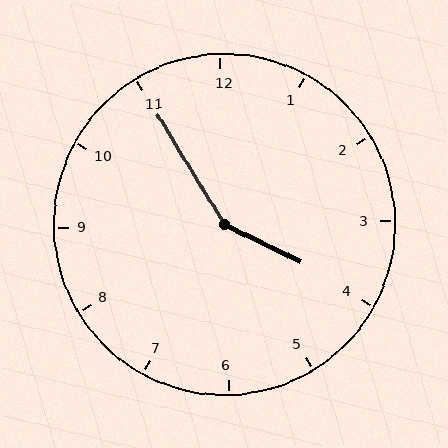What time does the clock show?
3:55.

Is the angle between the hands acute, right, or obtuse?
It is obtuse.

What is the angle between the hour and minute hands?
Approximately 148 degrees.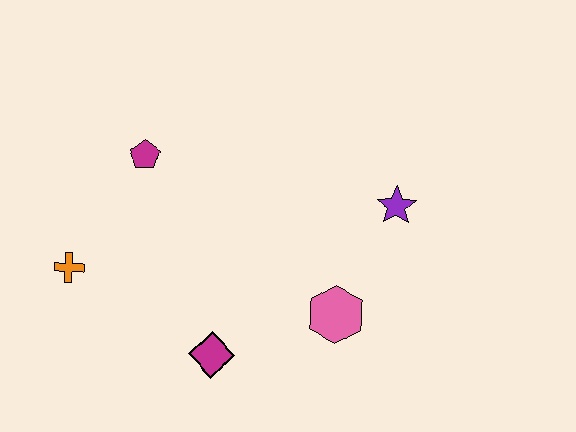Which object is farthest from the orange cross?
The purple star is farthest from the orange cross.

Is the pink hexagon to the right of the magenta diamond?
Yes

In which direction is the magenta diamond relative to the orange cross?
The magenta diamond is to the right of the orange cross.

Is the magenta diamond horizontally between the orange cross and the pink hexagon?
Yes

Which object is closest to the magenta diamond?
The pink hexagon is closest to the magenta diamond.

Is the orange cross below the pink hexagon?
No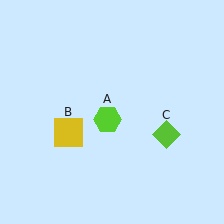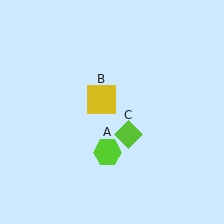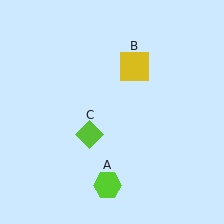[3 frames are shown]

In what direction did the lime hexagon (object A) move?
The lime hexagon (object A) moved down.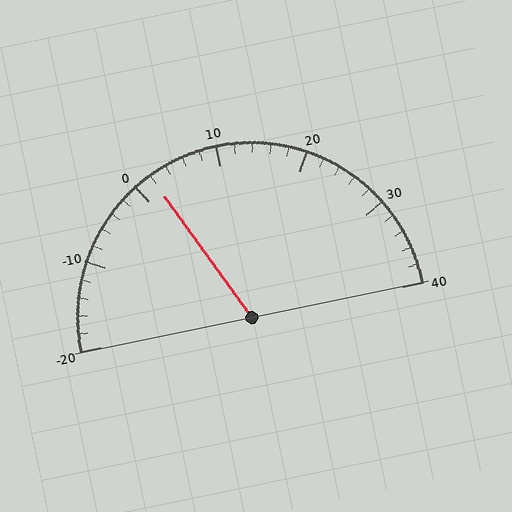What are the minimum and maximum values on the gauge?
The gauge ranges from -20 to 40.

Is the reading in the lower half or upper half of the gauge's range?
The reading is in the lower half of the range (-20 to 40).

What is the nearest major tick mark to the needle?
The nearest major tick mark is 0.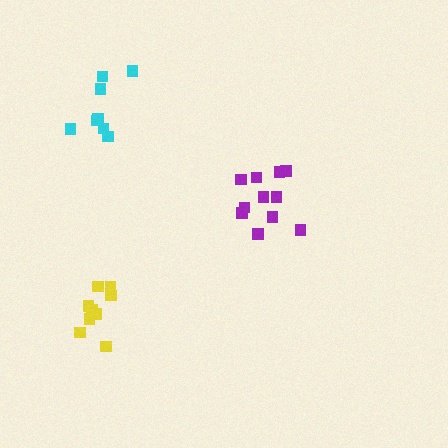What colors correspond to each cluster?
The clusters are colored: cyan, purple, yellow.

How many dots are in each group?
Group 1: 9 dots, Group 2: 11 dots, Group 3: 9 dots (29 total).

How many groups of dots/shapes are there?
There are 3 groups.